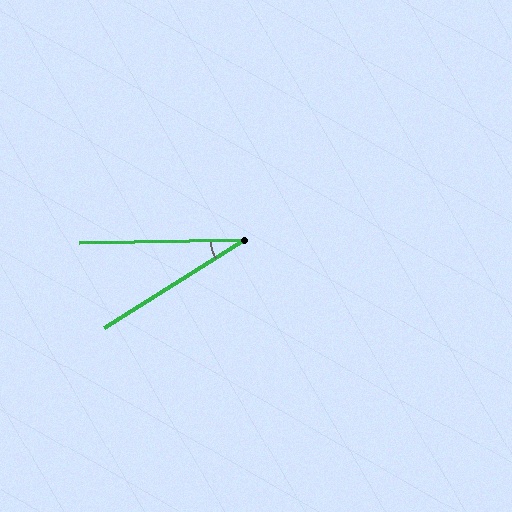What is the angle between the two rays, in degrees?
Approximately 31 degrees.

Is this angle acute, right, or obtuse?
It is acute.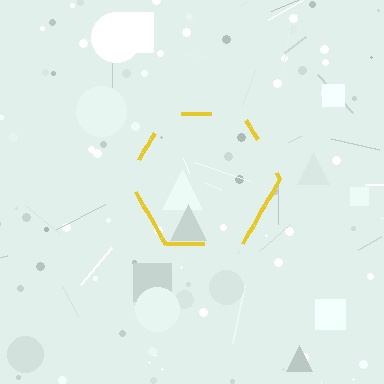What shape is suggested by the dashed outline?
The dashed outline suggests a hexagon.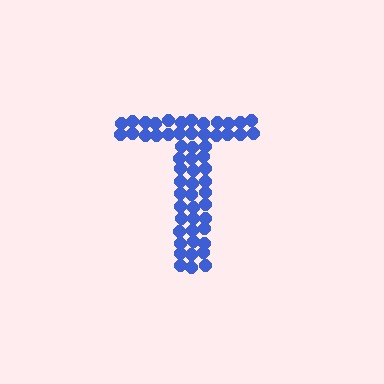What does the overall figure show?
The overall figure shows the letter T.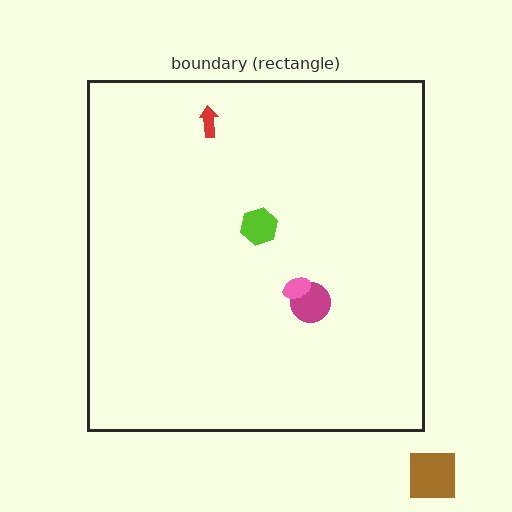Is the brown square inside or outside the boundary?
Outside.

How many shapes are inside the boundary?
4 inside, 1 outside.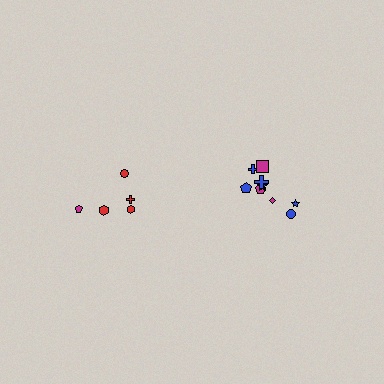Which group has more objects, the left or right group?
The right group.